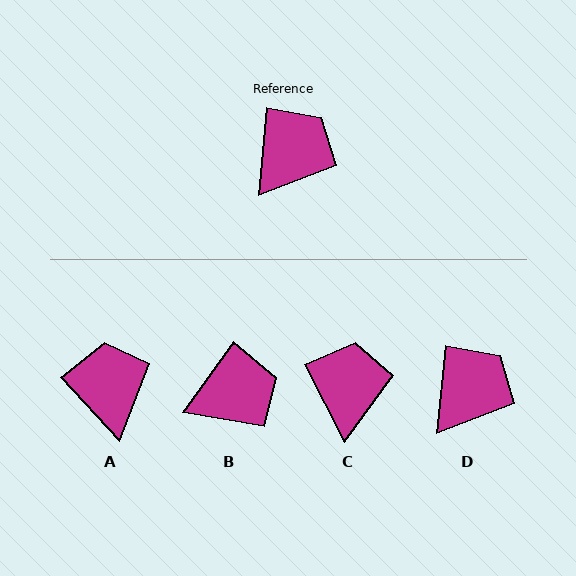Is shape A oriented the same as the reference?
No, it is off by about 48 degrees.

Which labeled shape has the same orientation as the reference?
D.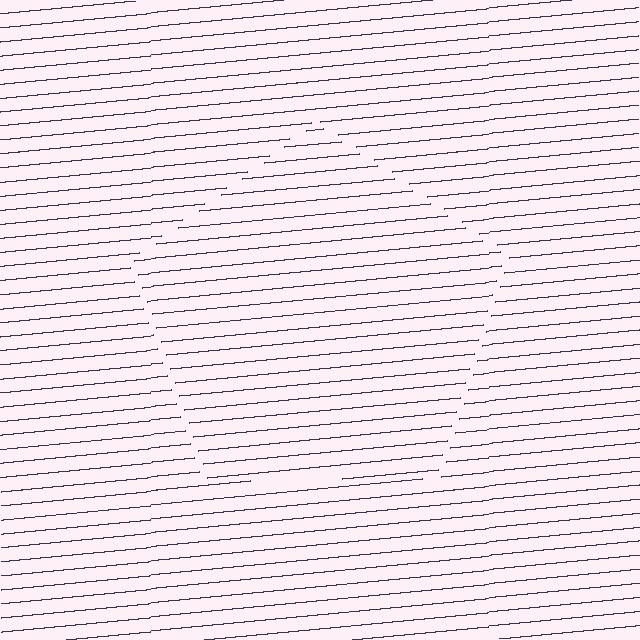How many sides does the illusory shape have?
5 sides — the line-ends trace a pentagon.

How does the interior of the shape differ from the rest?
The interior of the shape contains the same grating, shifted by half a period — the contour is defined by the phase discontinuity where line-ends from the inner and outer gratings abut.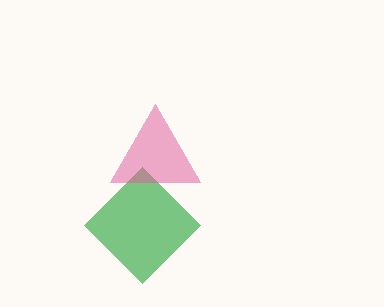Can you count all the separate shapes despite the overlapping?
Yes, there are 2 separate shapes.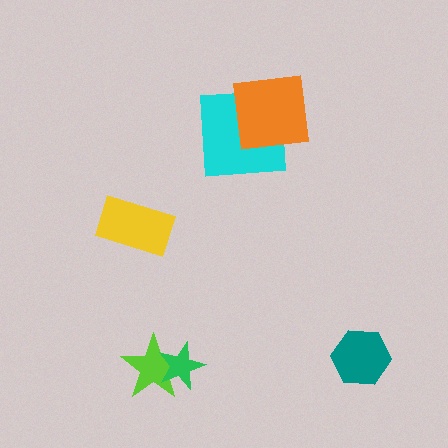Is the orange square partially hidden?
No, no other shape covers it.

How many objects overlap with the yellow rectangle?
0 objects overlap with the yellow rectangle.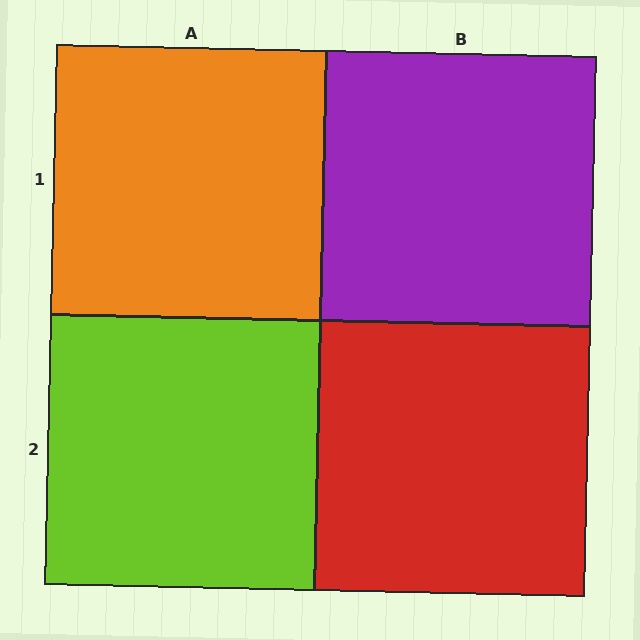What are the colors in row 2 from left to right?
Lime, red.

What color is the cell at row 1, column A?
Orange.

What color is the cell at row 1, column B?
Purple.